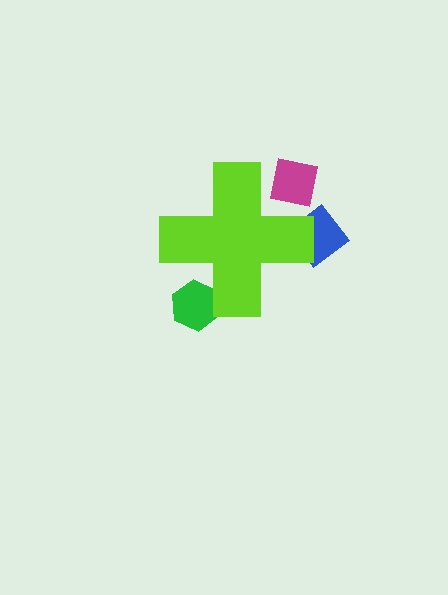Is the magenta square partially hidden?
Yes, the magenta square is partially hidden behind the lime cross.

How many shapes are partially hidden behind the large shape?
3 shapes are partially hidden.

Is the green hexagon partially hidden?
Yes, the green hexagon is partially hidden behind the lime cross.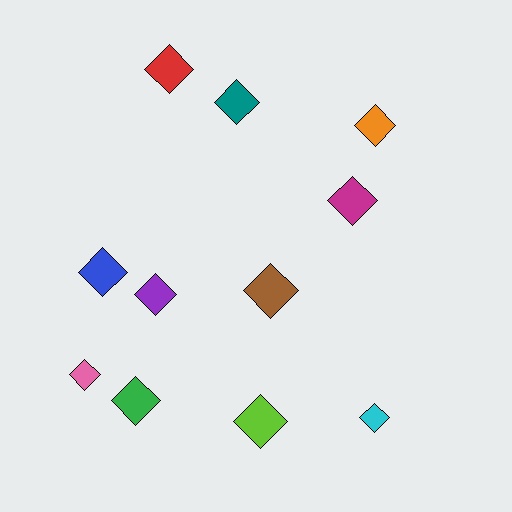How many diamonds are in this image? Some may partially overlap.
There are 11 diamonds.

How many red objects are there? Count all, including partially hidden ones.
There is 1 red object.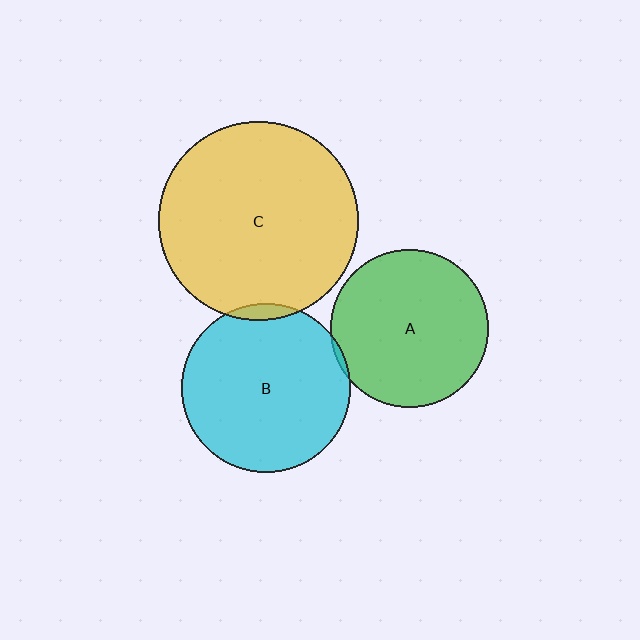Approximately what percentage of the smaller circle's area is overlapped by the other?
Approximately 5%.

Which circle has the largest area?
Circle C (yellow).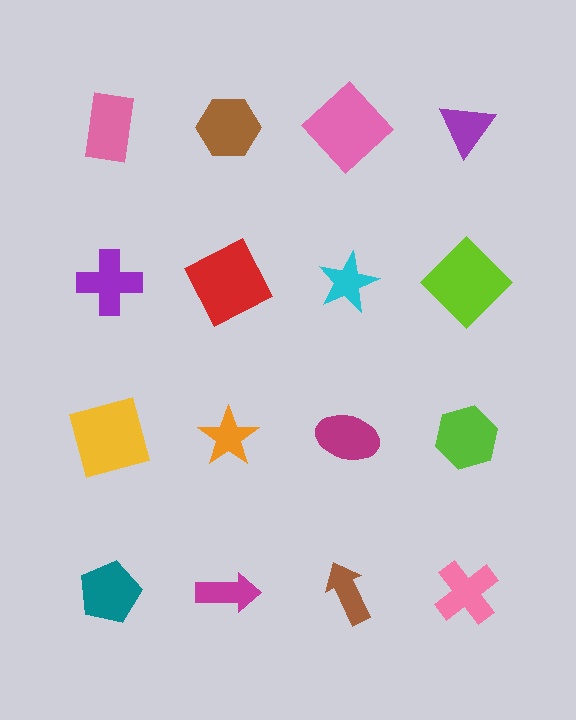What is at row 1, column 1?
A pink rectangle.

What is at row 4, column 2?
A magenta arrow.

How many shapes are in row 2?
4 shapes.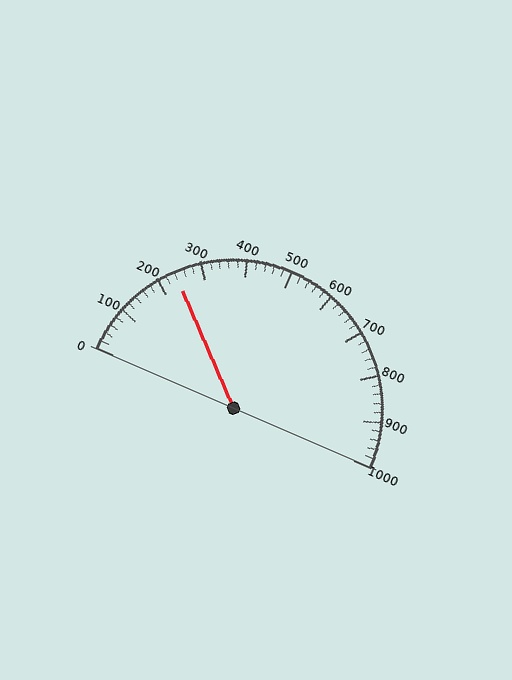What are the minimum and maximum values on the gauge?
The gauge ranges from 0 to 1000.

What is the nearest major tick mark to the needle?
The nearest major tick mark is 200.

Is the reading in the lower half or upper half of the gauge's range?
The reading is in the lower half of the range (0 to 1000).